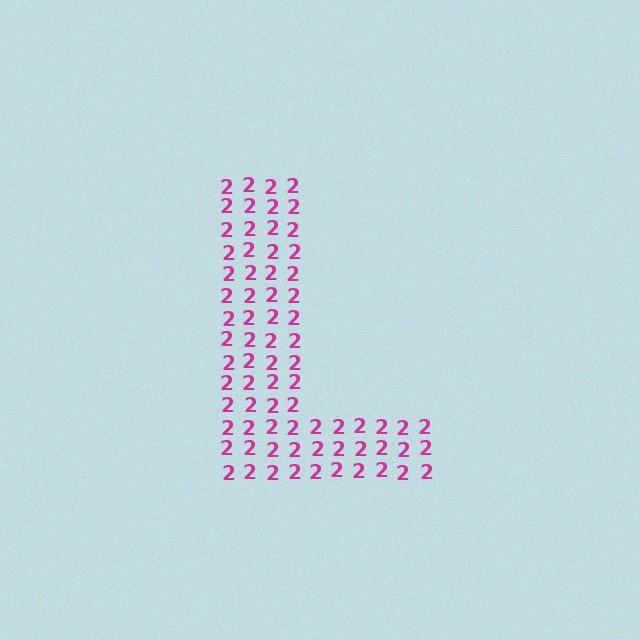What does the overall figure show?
The overall figure shows the letter L.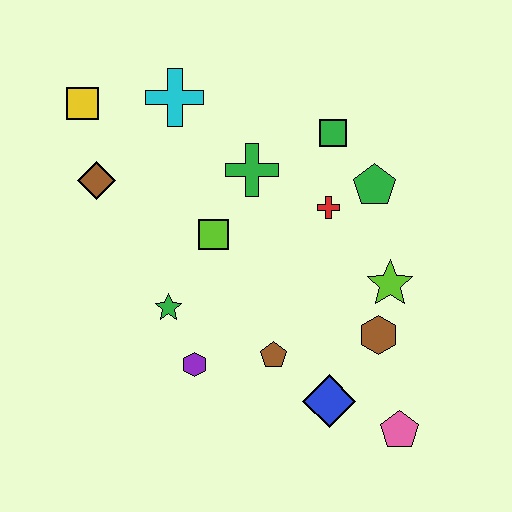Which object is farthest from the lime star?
The yellow square is farthest from the lime star.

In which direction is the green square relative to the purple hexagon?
The green square is above the purple hexagon.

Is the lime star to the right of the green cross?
Yes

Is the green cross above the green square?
No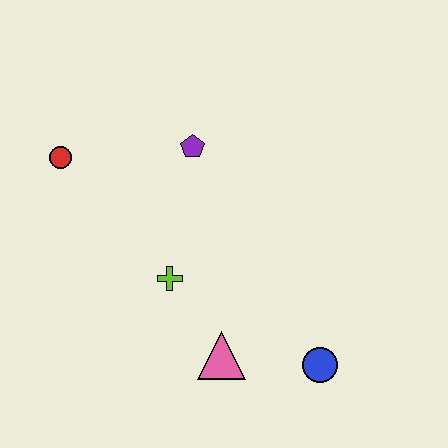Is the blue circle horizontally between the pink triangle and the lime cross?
No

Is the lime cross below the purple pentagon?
Yes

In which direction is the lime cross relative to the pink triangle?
The lime cross is above the pink triangle.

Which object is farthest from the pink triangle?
The red circle is farthest from the pink triangle.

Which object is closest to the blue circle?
The pink triangle is closest to the blue circle.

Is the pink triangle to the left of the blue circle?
Yes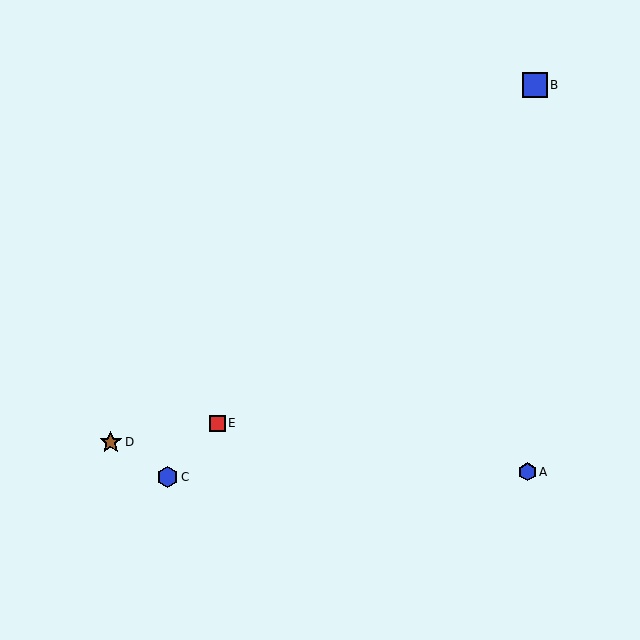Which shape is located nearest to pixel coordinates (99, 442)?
The brown star (labeled D) at (111, 442) is nearest to that location.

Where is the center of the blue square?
The center of the blue square is at (535, 85).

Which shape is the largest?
The blue square (labeled B) is the largest.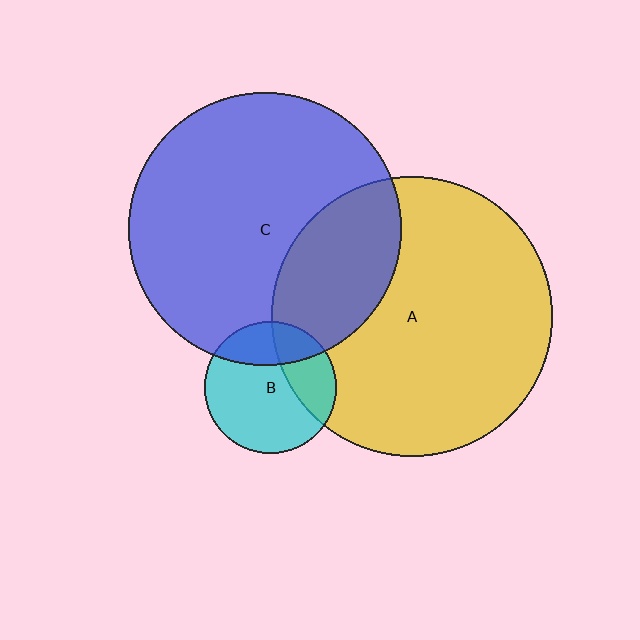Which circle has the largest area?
Circle A (yellow).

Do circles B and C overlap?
Yes.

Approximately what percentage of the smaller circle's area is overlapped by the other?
Approximately 25%.